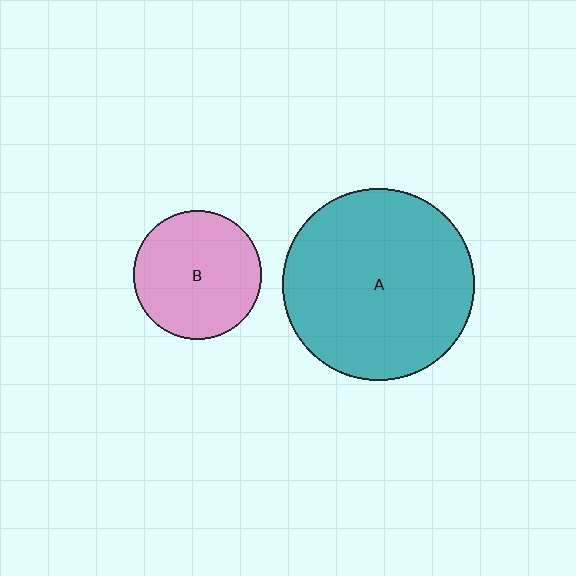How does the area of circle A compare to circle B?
Approximately 2.2 times.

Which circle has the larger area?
Circle A (teal).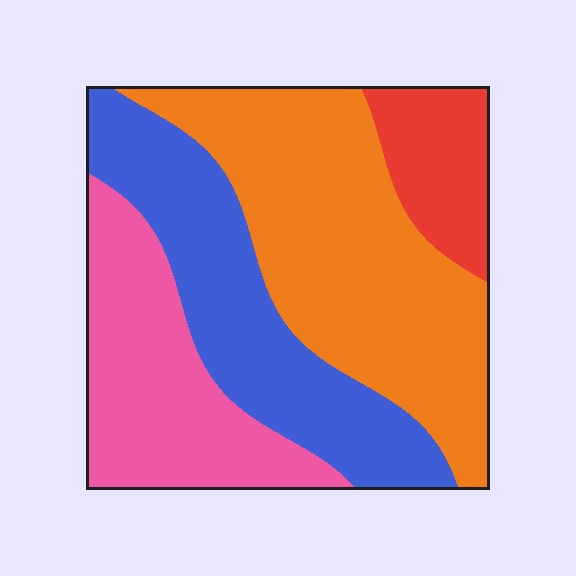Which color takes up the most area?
Orange, at roughly 40%.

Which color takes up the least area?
Red, at roughly 10%.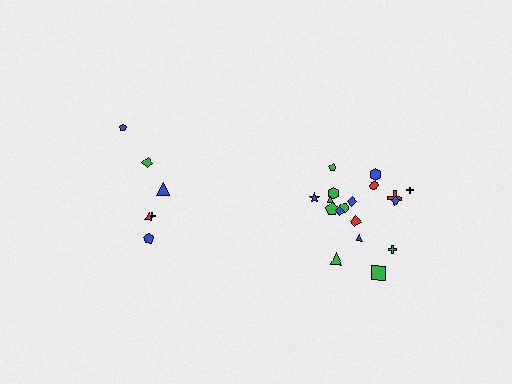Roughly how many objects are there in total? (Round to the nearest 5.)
Roughly 25 objects in total.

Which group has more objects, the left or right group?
The right group.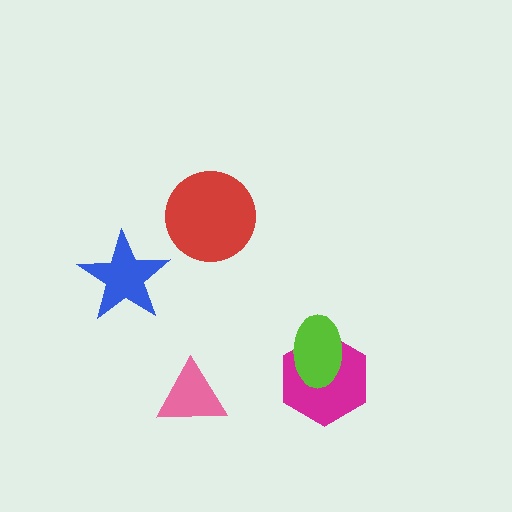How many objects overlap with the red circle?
0 objects overlap with the red circle.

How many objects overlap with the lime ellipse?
1 object overlaps with the lime ellipse.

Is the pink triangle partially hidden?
No, no other shape covers it.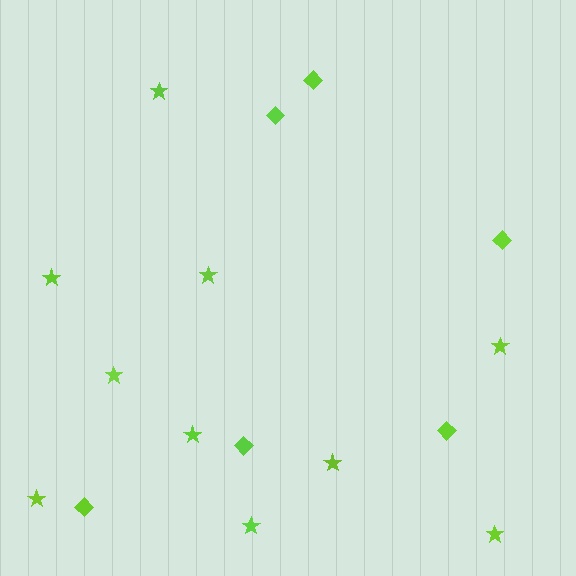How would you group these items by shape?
There are 2 groups: one group of diamonds (6) and one group of stars (10).